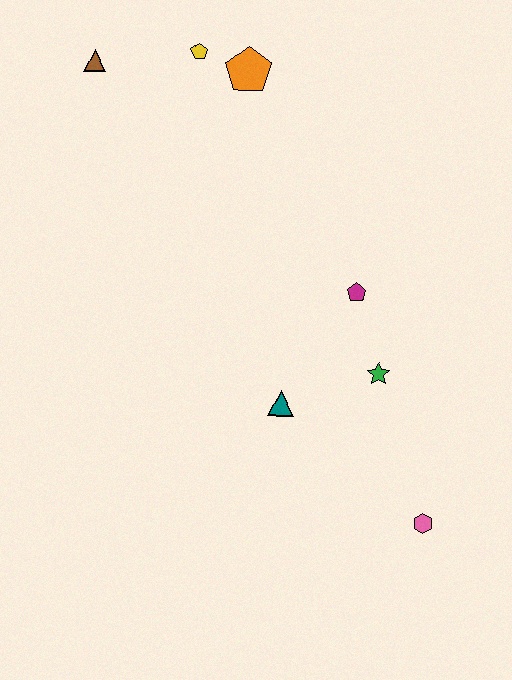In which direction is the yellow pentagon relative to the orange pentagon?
The yellow pentagon is to the left of the orange pentagon.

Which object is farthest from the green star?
The brown triangle is farthest from the green star.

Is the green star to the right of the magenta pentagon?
Yes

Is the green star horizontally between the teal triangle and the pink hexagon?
Yes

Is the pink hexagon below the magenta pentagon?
Yes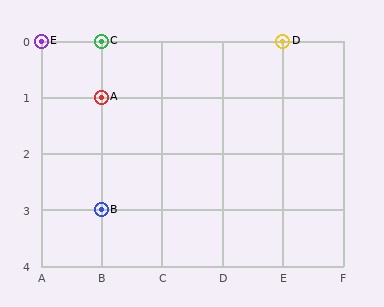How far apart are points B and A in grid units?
Points B and A are 2 rows apart.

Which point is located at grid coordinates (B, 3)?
Point B is at (B, 3).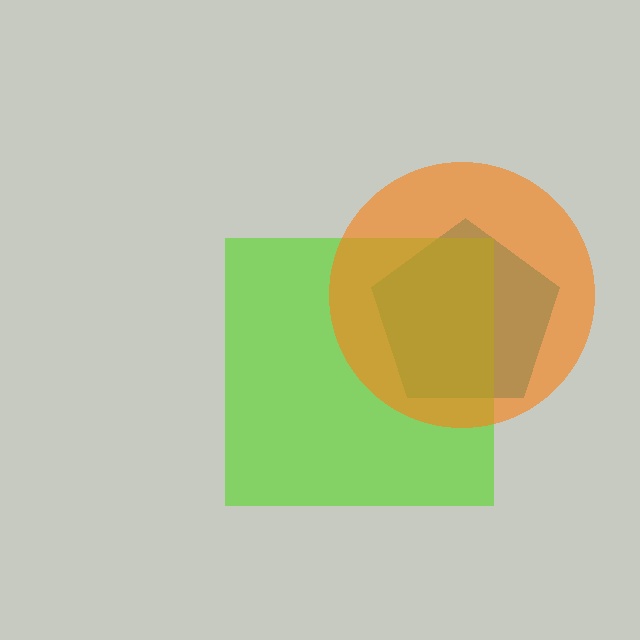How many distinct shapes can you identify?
There are 3 distinct shapes: a teal pentagon, a lime square, an orange circle.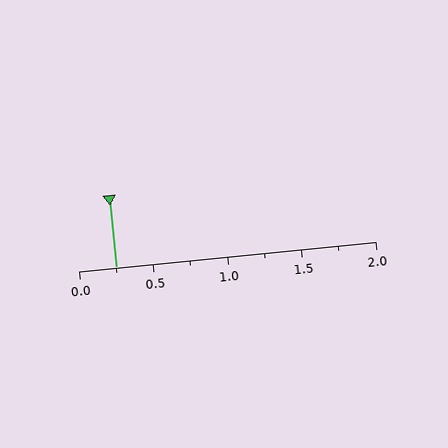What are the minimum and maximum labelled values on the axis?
The axis runs from 0.0 to 2.0.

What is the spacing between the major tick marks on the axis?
The major ticks are spaced 0.5 apart.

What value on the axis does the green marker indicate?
The marker indicates approximately 0.25.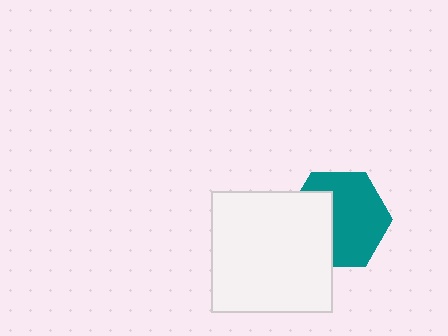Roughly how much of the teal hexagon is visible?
About half of it is visible (roughly 63%).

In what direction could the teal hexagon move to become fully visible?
The teal hexagon could move right. That would shift it out from behind the white square entirely.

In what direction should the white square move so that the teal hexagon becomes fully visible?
The white square should move left. That is the shortest direction to clear the overlap and leave the teal hexagon fully visible.